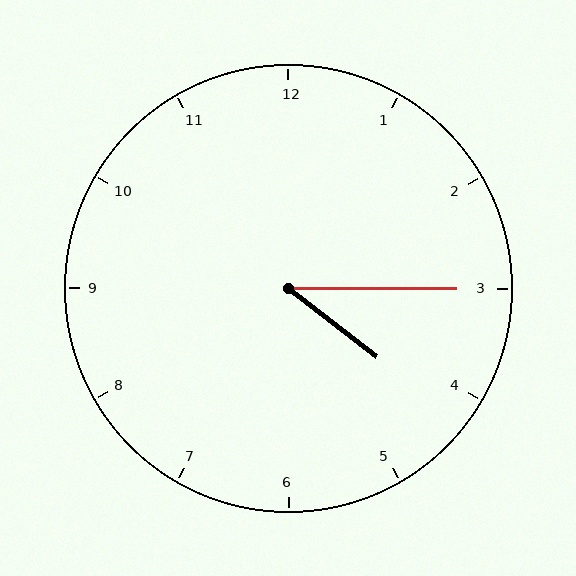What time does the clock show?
4:15.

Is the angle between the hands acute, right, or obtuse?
It is acute.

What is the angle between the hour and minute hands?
Approximately 38 degrees.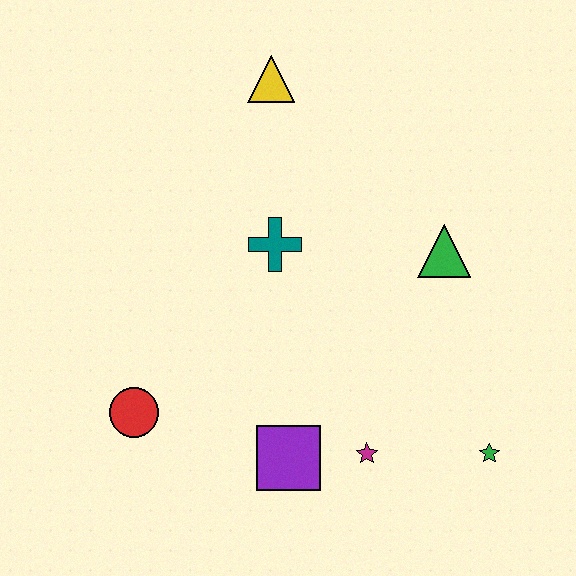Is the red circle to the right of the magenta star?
No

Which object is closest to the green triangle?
The teal cross is closest to the green triangle.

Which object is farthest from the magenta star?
The yellow triangle is farthest from the magenta star.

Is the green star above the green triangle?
No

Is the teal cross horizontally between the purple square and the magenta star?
No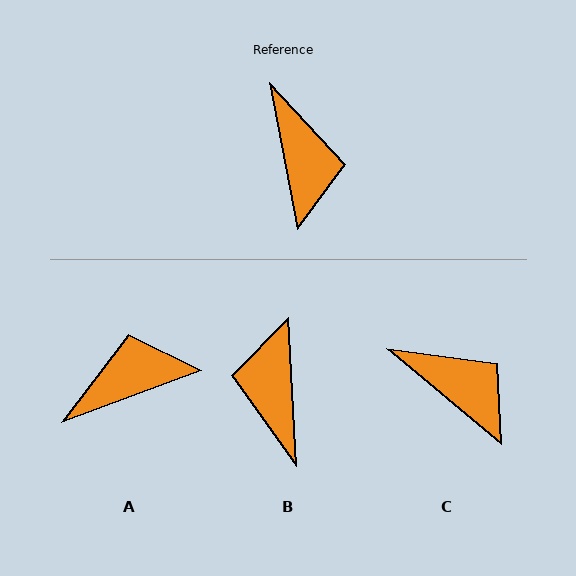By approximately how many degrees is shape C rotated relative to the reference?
Approximately 39 degrees counter-clockwise.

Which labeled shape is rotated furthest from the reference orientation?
B, about 172 degrees away.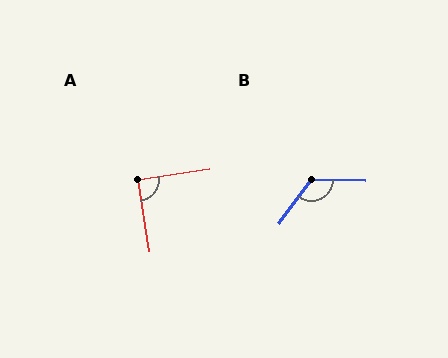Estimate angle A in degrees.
Approximately 89 degrees.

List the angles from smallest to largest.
A (89°), B (124°).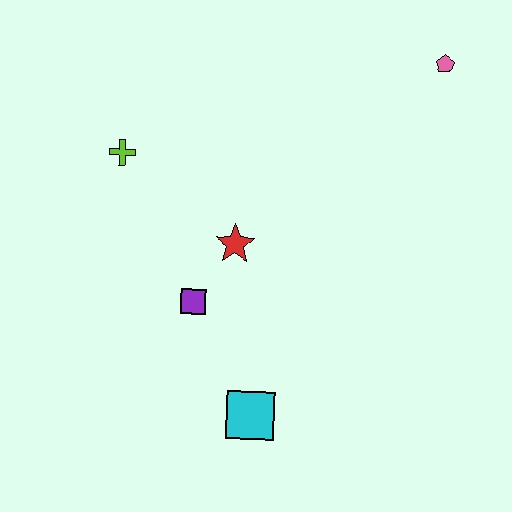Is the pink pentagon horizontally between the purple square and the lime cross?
No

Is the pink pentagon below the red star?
No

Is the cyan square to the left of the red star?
No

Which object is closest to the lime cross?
The red star is closest to the lime cross.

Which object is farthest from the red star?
The pink pentagon is farthest from the red star.